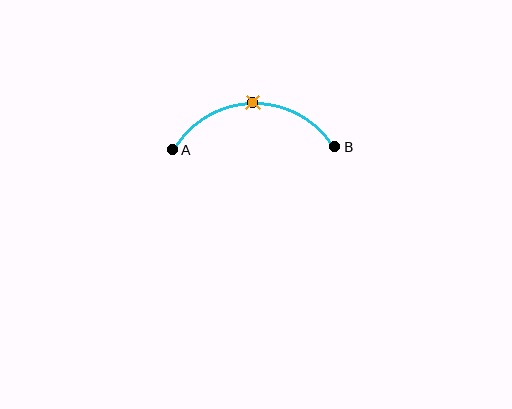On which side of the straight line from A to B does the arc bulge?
The arc bulges above the straight line connecting A and B.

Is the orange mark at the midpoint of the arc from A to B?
Yes. The orange mark lies on the arc at equal arc-length from both A and B — it is the arc midpoint.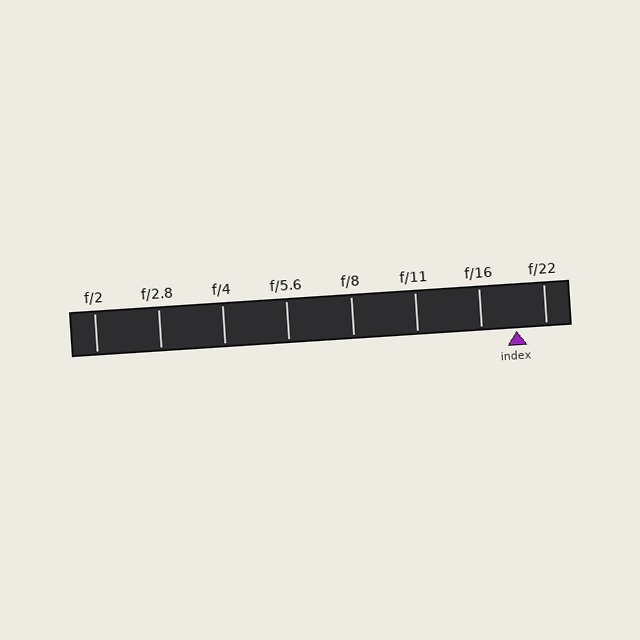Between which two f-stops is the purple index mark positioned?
The index mark is between f/16 and f/22.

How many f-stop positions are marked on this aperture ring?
There are 8 f-stop positions marked.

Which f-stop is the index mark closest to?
The index mark is closest to f/22.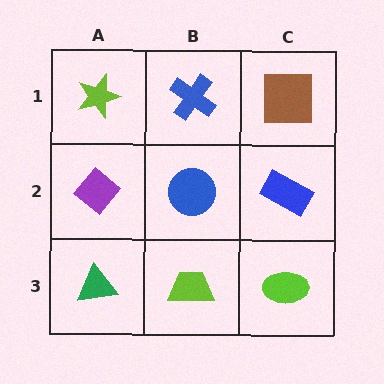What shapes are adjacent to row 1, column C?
A blue rectangle (row 2, column C), a blue cross (row 1, column B).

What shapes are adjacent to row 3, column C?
A blue rectangle (row 2, column C), a lime trapezoid (row 3, column B).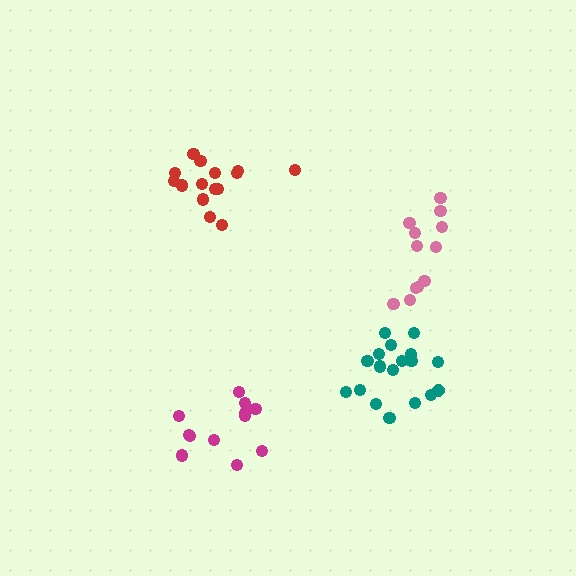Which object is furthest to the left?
The red cluster is leftmost.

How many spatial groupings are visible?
There are 4 spatial groupings.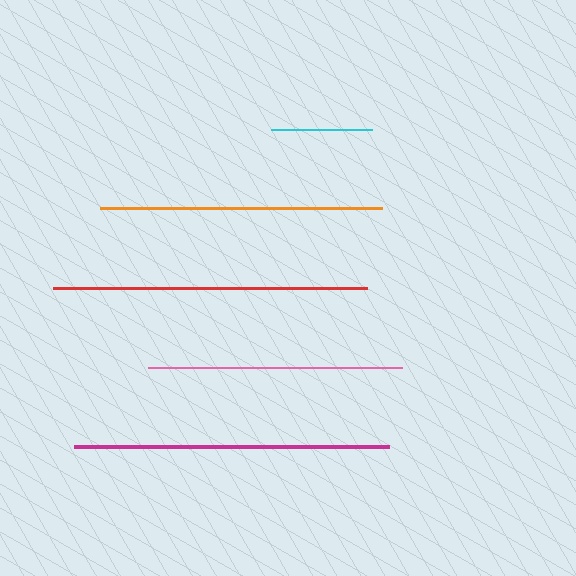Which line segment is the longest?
The magenta line is the longest at approximately 315 pixels.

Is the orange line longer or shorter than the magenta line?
The magenta line is longer than the orange line.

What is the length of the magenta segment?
The magenta segment is approximately 315 pixels long.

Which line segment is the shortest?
The cyan line is the shortest at approximately 101 pixels.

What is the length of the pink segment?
The pink segment is approximately 254 pixels long.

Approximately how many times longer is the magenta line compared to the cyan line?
The magenta line is approximately 3.1 times the length of the cyan line.